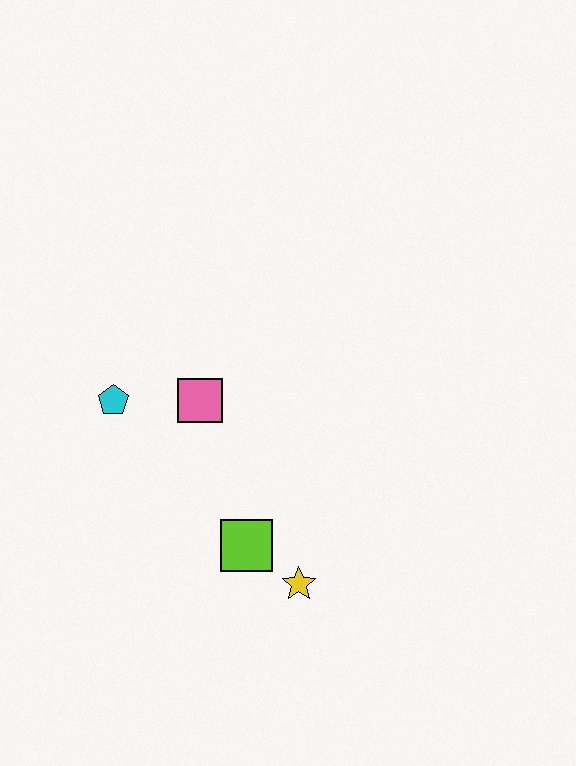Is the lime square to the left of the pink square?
No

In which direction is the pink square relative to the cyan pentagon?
The pink square is to the right of the cyan pentagon.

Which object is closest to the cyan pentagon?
The pink square is closest to the cyan pentagon.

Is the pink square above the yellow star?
Yes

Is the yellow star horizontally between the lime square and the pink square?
No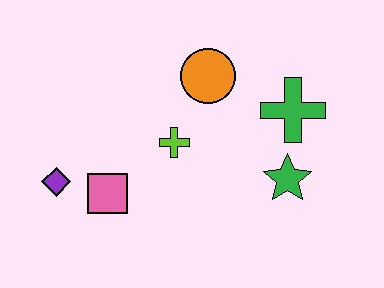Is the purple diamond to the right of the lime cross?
No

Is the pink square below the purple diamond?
Yes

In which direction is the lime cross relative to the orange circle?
The lime cross is below the orange circle.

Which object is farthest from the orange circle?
The purple diamond is farthest from the orange circle.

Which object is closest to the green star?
The green cross is closest to the green star.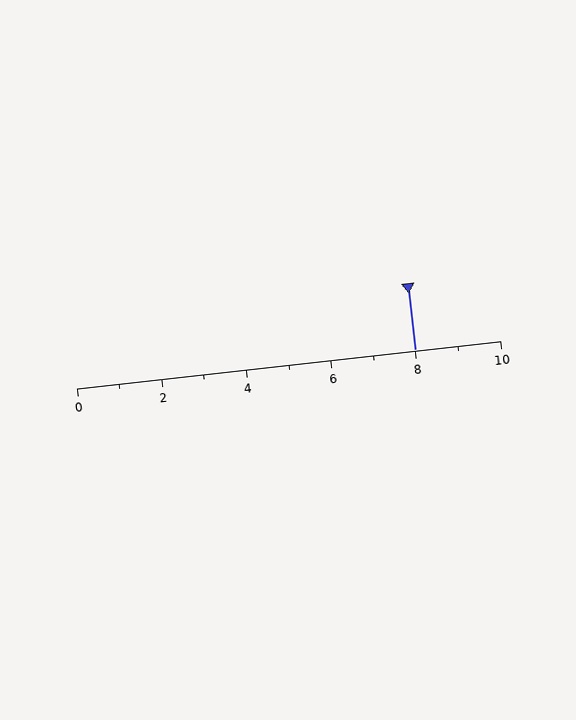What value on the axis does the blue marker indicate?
The marker indicates approximately 8.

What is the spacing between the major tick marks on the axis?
The major ticks are spaced 2 apart.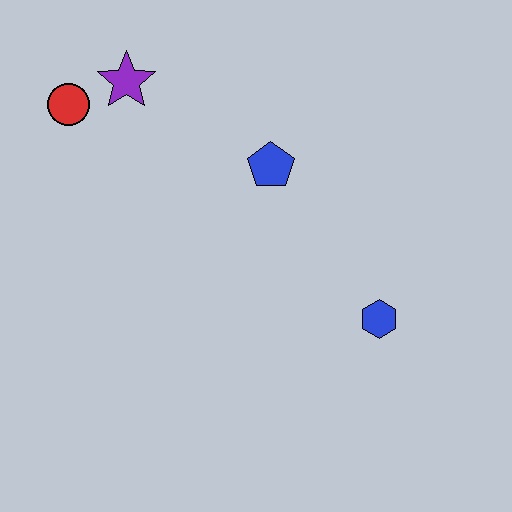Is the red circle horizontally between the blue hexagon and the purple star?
No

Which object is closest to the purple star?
The red circle is closest to the purple star.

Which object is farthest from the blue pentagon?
The red circle is farthest from the blue pentagon.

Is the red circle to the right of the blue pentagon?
No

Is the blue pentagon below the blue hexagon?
No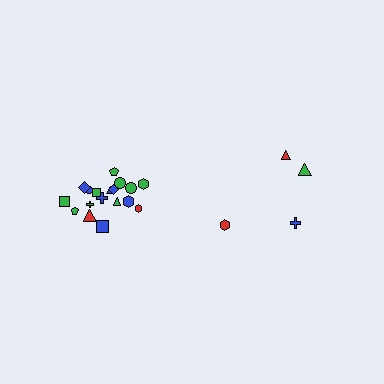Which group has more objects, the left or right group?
The left group.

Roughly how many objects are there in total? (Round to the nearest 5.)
Roughly 20 objects in total.